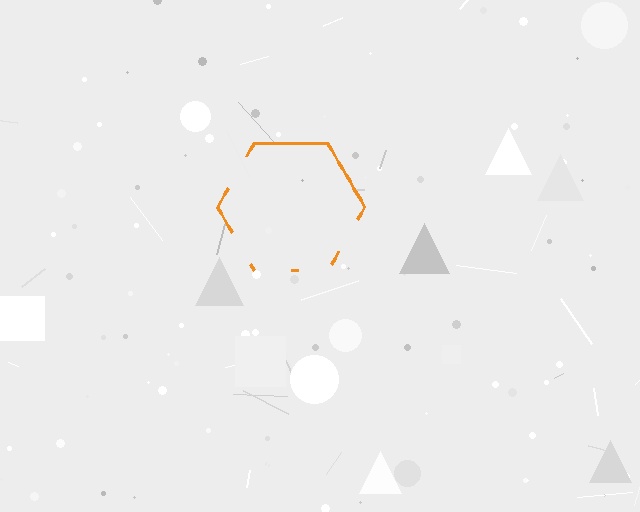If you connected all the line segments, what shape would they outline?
They would outline a hexagon.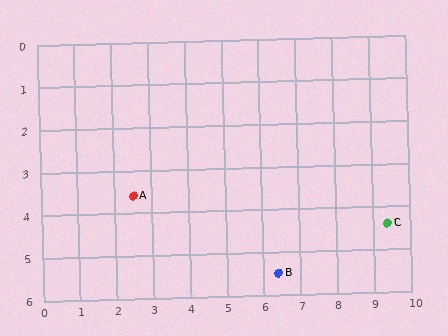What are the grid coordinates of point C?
Point C is at approximately (9.4, 4.4).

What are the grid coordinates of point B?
Point B is at approximately (6.4, 5.5).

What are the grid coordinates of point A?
Point A is at approximately (2.5, 3.6).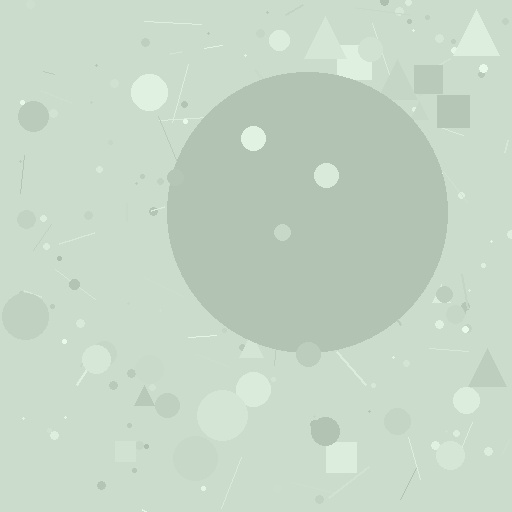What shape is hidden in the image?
A circle is hidden in the image.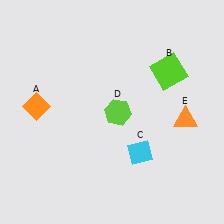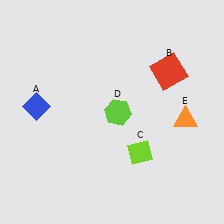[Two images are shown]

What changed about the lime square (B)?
In Image 1, B is lime. In Image 2, it changed to red.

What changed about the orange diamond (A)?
In Image 1, A is orange. In Image 2, it changed to blue.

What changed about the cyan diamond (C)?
In Image 1, C is cyan. In Image 2, it changed to lime.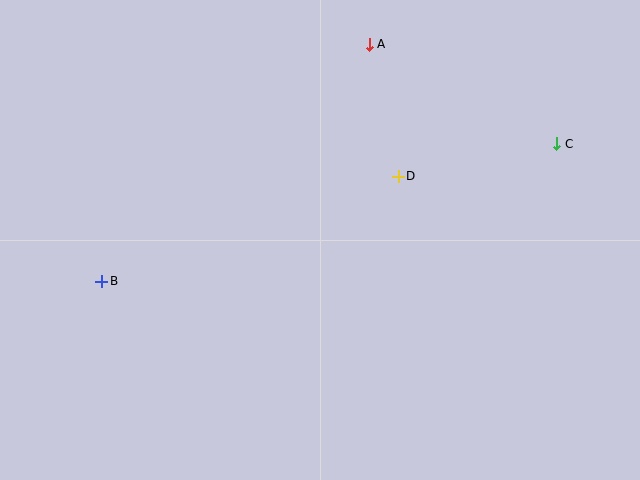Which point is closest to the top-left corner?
Point B is closest to the top-left corner.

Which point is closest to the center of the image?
Point D at (398, 176) is closest to the center.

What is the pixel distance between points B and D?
The distance between B and D is 315 pixels.